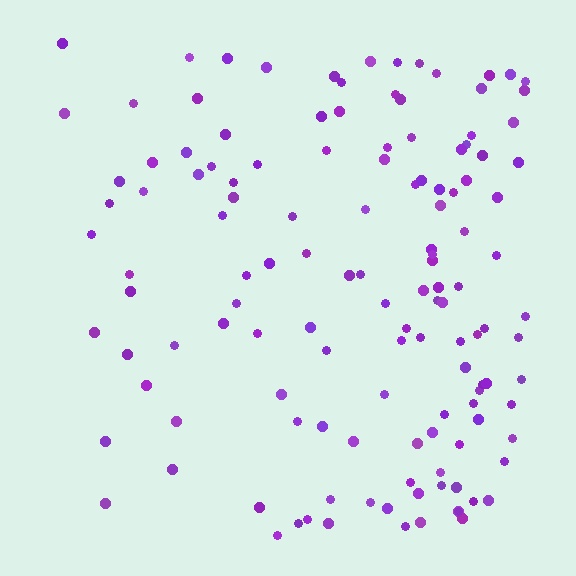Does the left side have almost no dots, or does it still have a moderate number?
Still a moderate number, just noticeably fewer than the right.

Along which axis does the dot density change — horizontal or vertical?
Horizontal.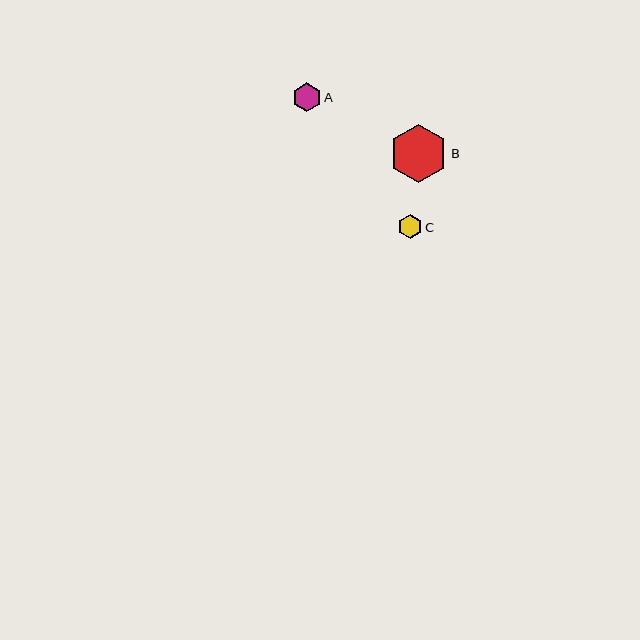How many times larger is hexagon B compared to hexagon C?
Hexagon B is approximately 2.4 times the size of hexagon C.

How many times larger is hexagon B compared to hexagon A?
Hexagon B is approximately 2.0 times the size of hexagon A.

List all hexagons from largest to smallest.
From largest to smallest: B, A, C.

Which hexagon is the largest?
Hexagon B is the largest with a size of approximately 59 pixels.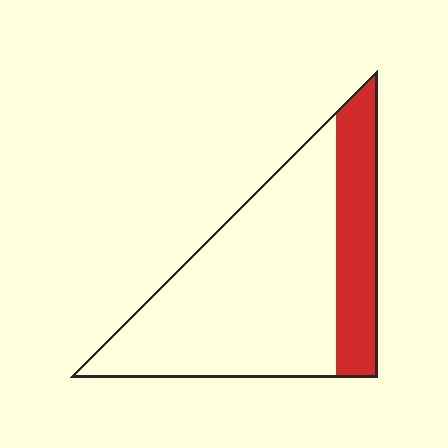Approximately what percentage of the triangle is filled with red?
Approximately 25%.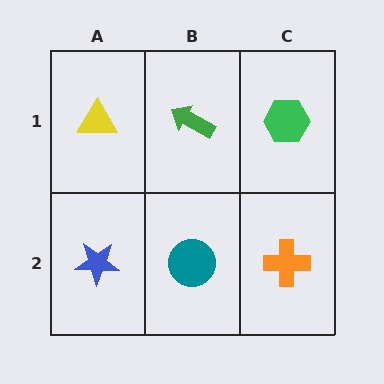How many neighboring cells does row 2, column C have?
2.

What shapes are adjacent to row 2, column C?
A green hexagon (row 1, column C), a teal circle (row 2, column B).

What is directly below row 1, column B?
A teal circle.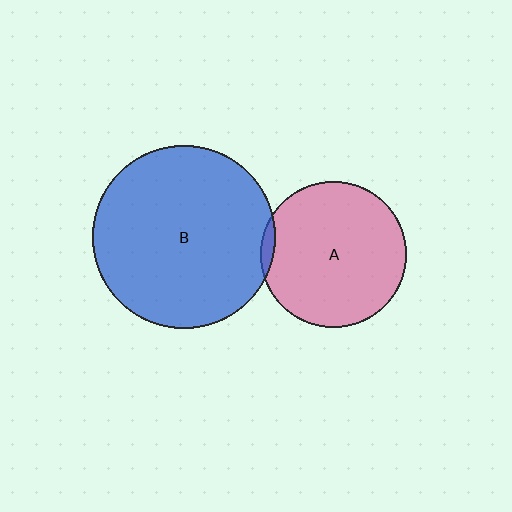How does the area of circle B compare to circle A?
Approximately 1.6 times.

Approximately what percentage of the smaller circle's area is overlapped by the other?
Approximately 5%.